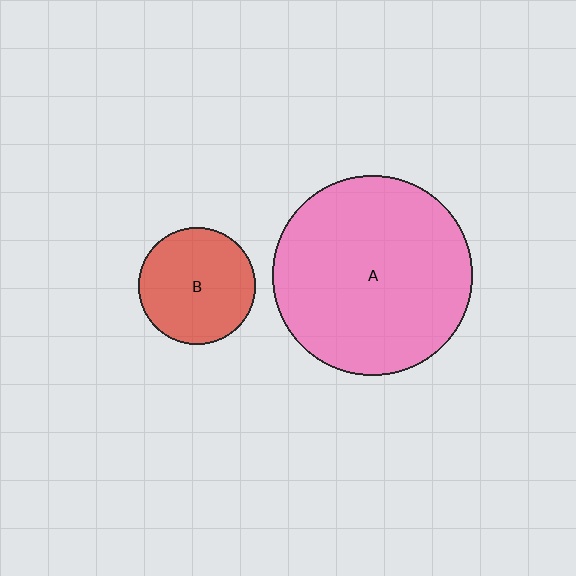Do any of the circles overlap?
No, none of the circles overlap.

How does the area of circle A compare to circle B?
Approximately 2.9 times.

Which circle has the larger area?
Circle A (pink).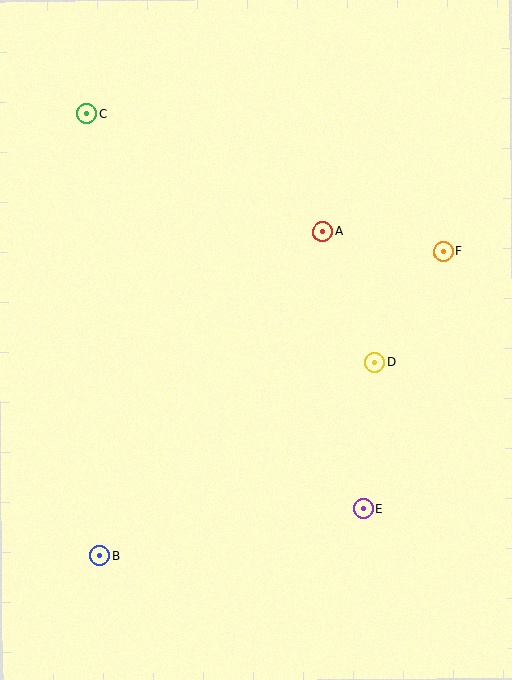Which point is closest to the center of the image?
Point D at (375, 362) is closest to the center.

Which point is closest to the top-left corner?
Point C is closest to the top-left corner.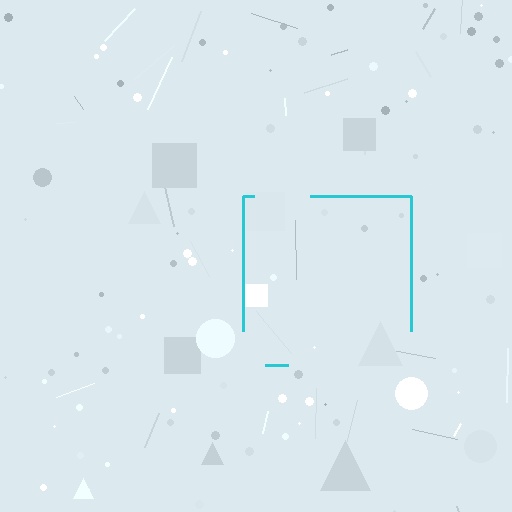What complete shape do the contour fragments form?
The contour fragments form a square.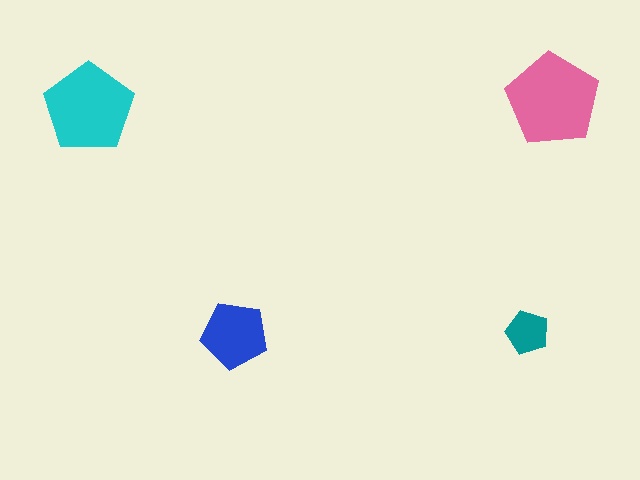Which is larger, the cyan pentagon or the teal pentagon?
The cyan one.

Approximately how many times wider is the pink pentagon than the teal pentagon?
About 2 times wider.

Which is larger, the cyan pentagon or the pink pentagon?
The pink one.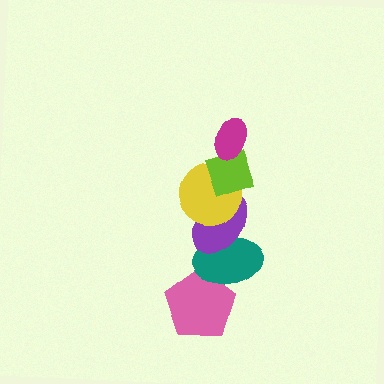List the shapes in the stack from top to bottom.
From top to bottom: the magenta ellipse, the lime diamond, the yellow circle, the purple ellipse, the teal ellipse, the pink pentagon.